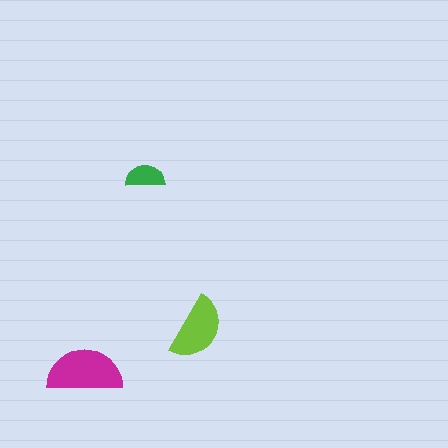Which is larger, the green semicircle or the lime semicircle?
The lime one.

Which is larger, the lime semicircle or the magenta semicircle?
The magenta one.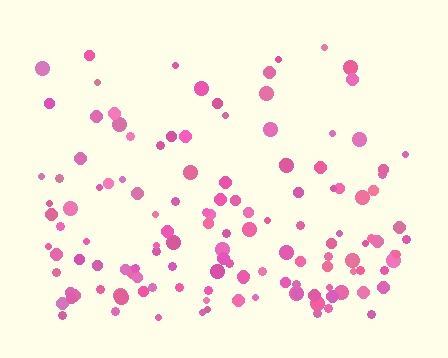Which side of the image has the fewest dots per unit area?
The top.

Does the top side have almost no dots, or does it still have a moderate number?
Still a moderate number, just noticeably fewer than the bottom.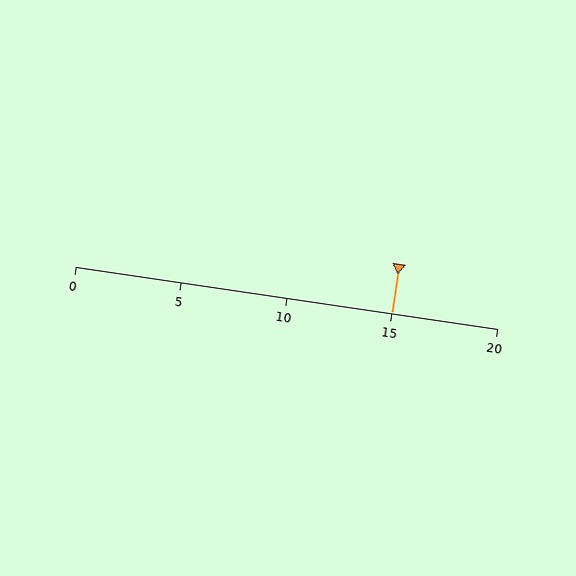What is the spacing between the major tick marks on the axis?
The major ticks are spaced 5 apart.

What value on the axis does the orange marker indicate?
The marker indicates approximately 15.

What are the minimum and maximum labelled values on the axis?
The axis runs from 0 to 20.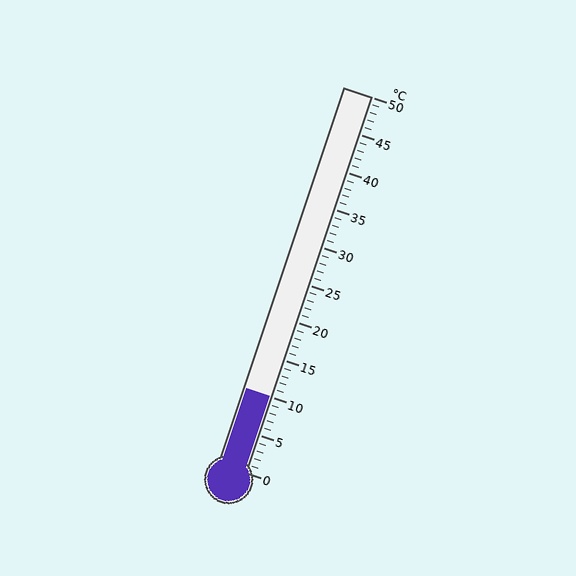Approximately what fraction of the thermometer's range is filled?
The thermometer is filled to approximately 20% of its range.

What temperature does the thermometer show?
The thermometer shows approximately 10°C.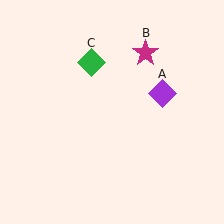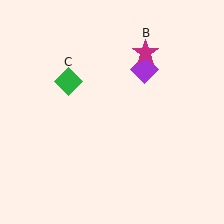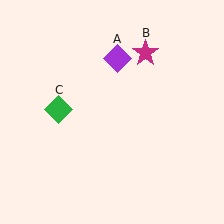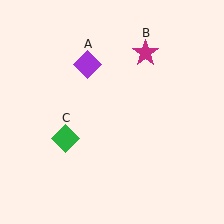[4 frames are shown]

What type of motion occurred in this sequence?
The purple diamond (object A), green diamond (object C) rotated counterclockwise around the center of the scene.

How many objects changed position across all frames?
2 objects changed position: purple diamond (object A), green diamond (object C).